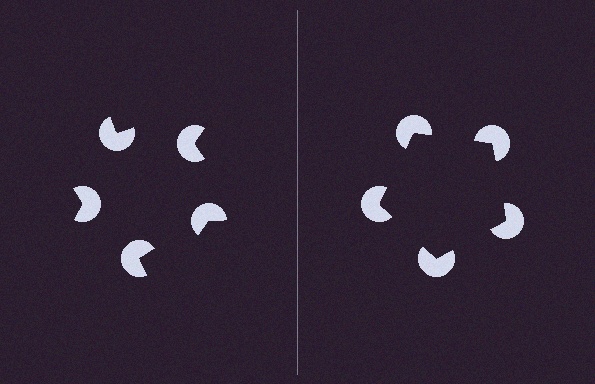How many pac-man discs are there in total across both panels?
10 — 5 on each side.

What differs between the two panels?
The pac-man discs are positioned identically on both sides; only the wedge orientations differ. On the right they align to a pentagon; on the left they are misaligned.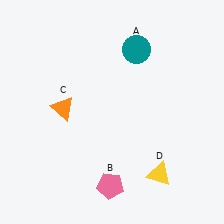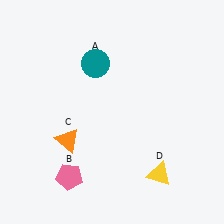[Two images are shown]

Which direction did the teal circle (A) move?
The teal circle (A) moved left.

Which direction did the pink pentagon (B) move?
The pink pentagon (B) moved left.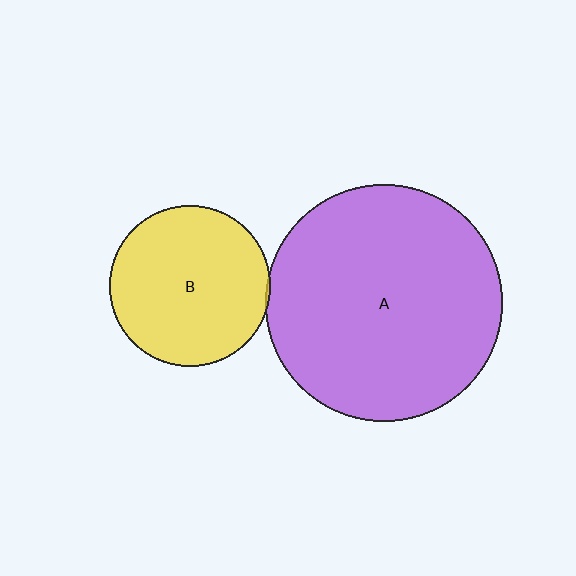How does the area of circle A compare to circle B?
Approximately 2.2 times.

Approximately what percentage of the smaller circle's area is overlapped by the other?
Approximately 5%.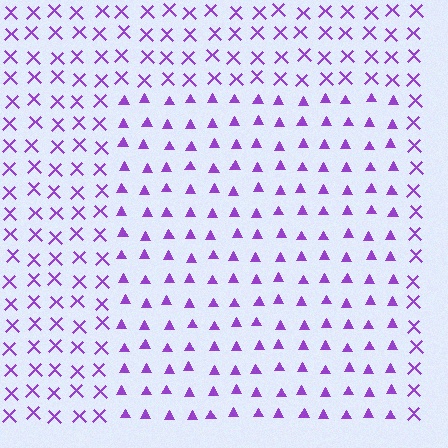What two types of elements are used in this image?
The image uses triangles inside the rectangle region and X marks outside it.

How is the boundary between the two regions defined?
The boundary is defined by a change in element shape: triangles inside vs. X marks outside. All elements share the same color and spacing.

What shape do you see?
I see a rectangle.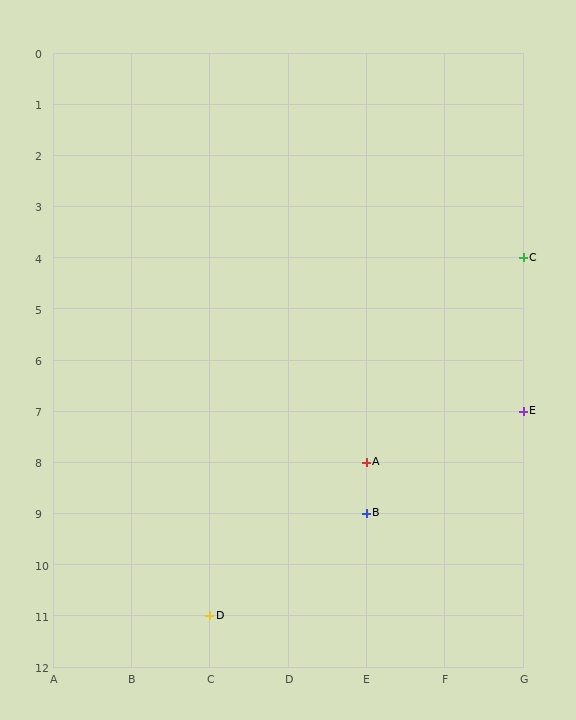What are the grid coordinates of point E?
Point E is at grid coordinates (G, 7).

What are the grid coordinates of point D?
Point D is at grid coordinates (C, 11).